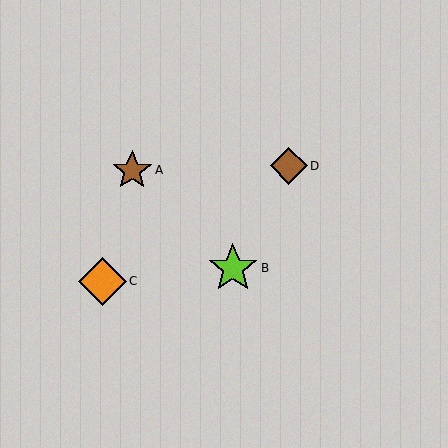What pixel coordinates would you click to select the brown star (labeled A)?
Click at (132, 170) to select the brown star A.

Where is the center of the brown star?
The center of the brown star is at (132, 170).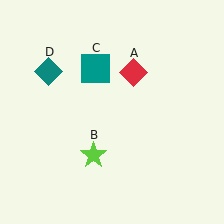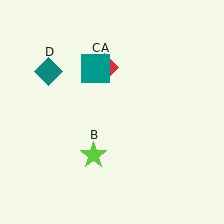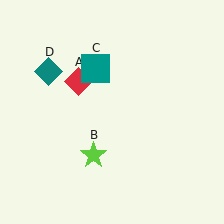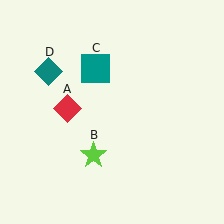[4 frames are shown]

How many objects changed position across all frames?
1 object changed position: red diamond (object A).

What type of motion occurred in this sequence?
The red diamond (object A) rotated counterclockwise around the center of the scene.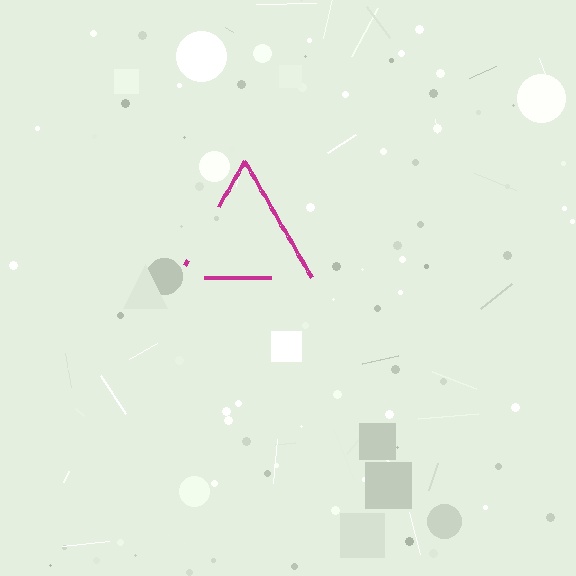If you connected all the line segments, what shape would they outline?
They would outline a triangle.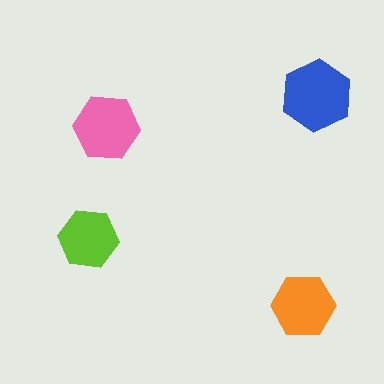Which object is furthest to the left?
The lime hexagon is leftmost.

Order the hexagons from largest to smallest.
the blue one, the pink one, the orange one, the lime one.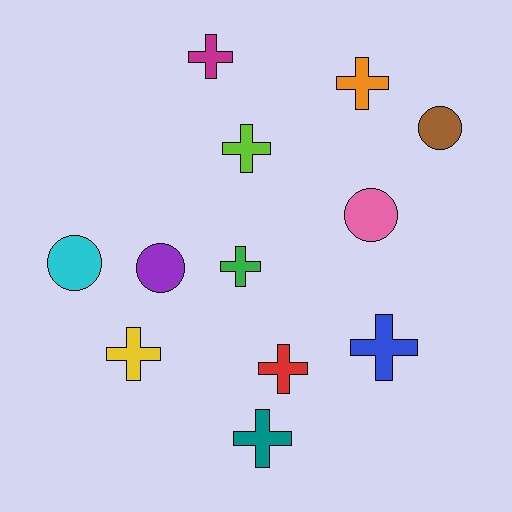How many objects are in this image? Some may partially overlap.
There are 12 objects.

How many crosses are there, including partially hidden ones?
There are 8 crosses.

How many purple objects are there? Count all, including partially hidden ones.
There is 1 purple object.